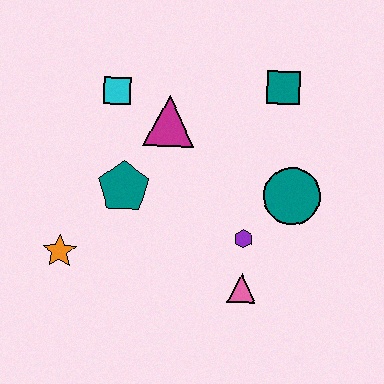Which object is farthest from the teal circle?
The orange star is farthest from the teal circle.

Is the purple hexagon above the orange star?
Yes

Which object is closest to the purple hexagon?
The pink triangle is closest to the purple hexagon.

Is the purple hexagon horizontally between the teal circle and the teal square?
No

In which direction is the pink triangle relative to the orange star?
The pink triangle is to the right of the orange star.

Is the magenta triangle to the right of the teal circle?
No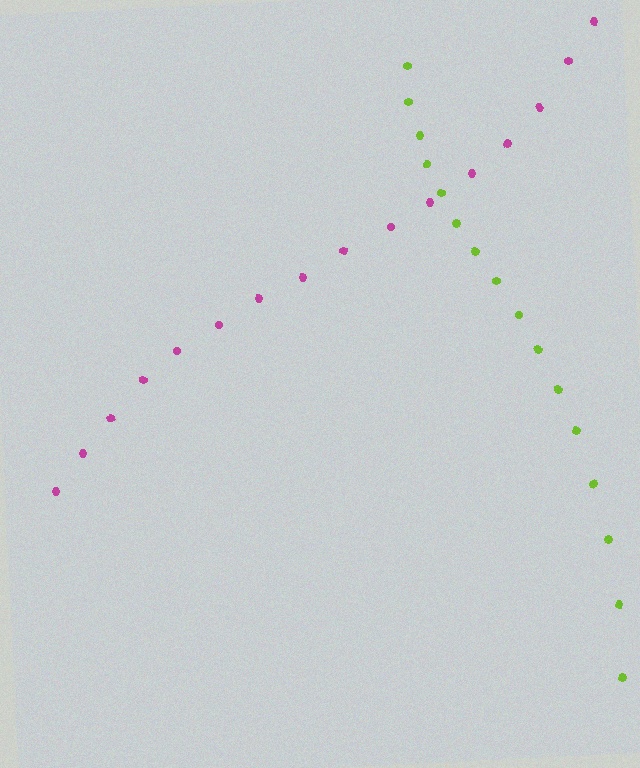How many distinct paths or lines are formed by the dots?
There are 2 distinct paths.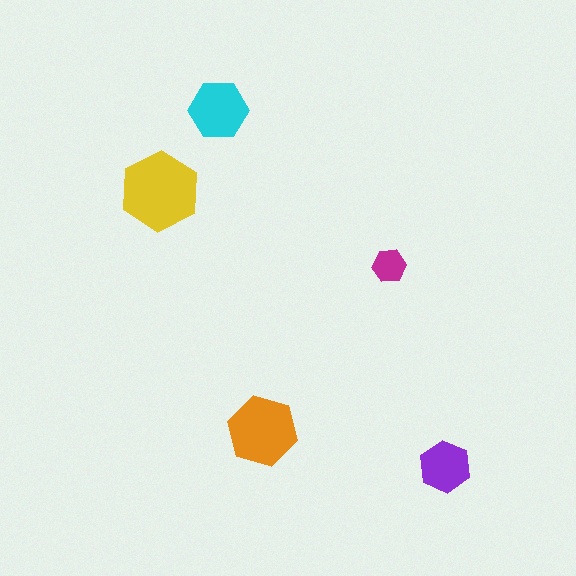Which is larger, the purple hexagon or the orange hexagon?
The orange one.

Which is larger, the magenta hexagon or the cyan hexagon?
The cyan one.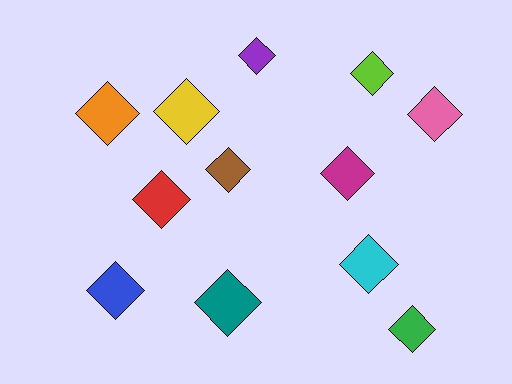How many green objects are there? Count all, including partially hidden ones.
There is 1 green object.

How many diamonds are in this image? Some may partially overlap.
There are 12 diamonds.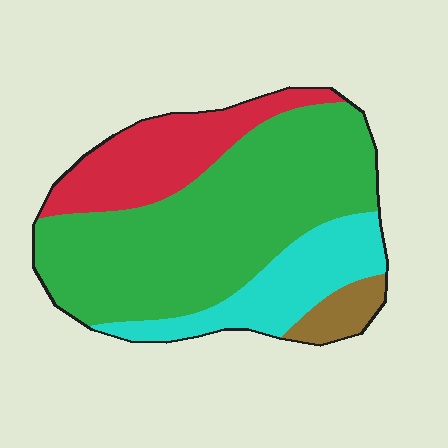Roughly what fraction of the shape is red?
Red takes up between a sixth and a third of the shape.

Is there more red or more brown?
Red.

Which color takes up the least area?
Brown, at roughly 5%.